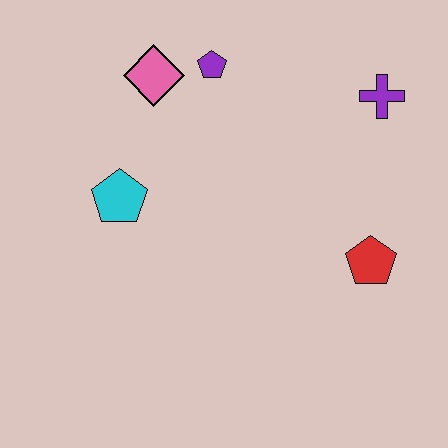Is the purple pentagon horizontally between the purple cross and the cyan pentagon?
Yes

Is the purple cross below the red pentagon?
No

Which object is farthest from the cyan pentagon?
The purple cross is farthest from the cyan pentagon.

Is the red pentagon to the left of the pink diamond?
No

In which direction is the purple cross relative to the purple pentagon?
The purple cross is to the right of the purple pentagon.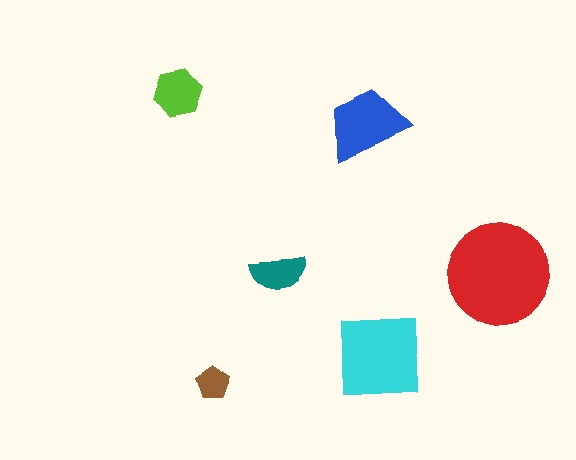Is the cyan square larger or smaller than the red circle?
Smaller.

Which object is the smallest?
The brown pentagon.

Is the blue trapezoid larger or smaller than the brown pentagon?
Larger.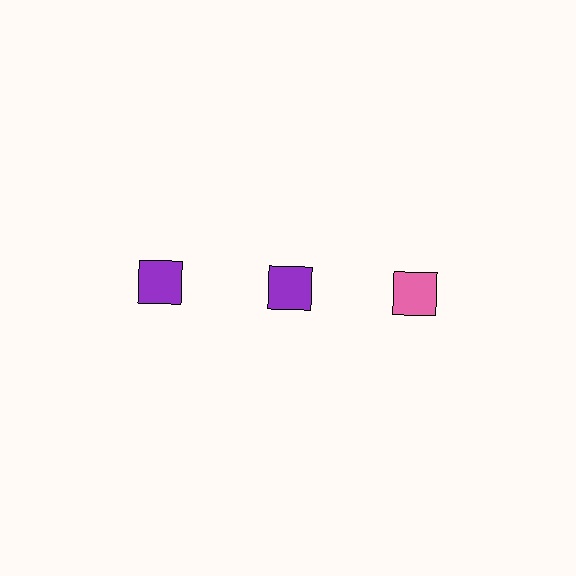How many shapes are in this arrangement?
There are 3 shapes arranged in a grid pattern.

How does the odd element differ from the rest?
It has a different color: pink instead of purple.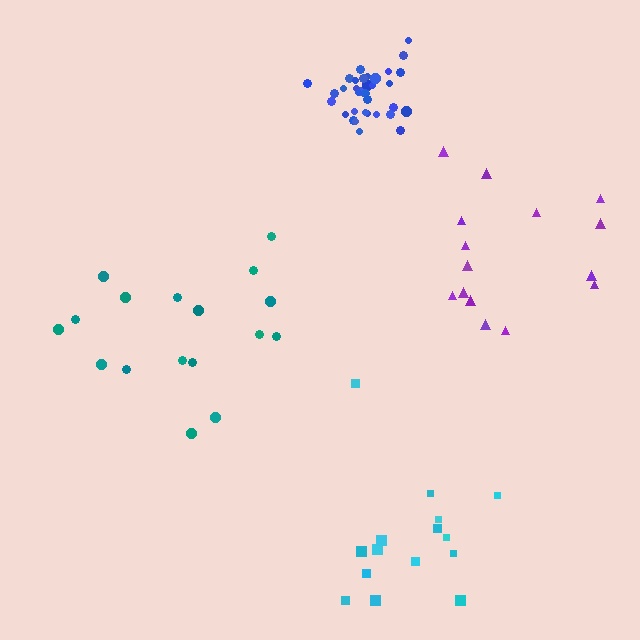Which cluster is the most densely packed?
Blue.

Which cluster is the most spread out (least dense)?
Purple.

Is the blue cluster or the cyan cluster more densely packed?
Blue.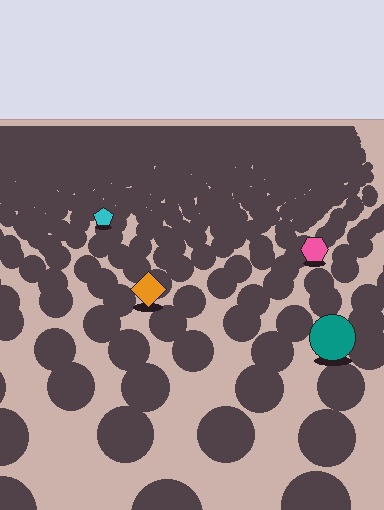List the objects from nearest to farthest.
From nearest to farthest: the teal circle, the orange diamond, the pink hexagon, the cyan pentagon.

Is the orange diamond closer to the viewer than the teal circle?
No. The teal circle is closer — you can tell from the texture gradient: the ground texture is coarser near it.